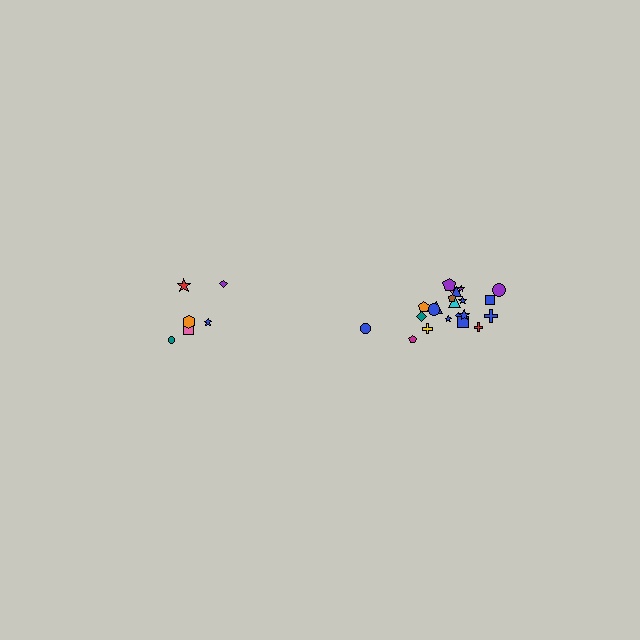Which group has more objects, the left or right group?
The right group.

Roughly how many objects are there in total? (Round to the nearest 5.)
Roughly 30 objects in total.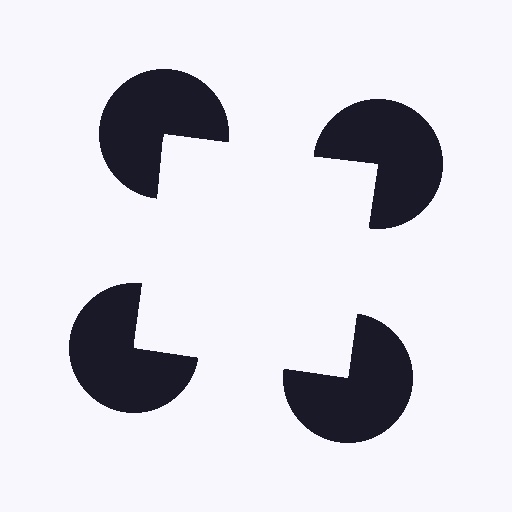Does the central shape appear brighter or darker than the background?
It typically appears slightly brighter than the background, even though no actual brightness change is drawn.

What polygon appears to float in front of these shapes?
An illusory square — its edges are inferred from the aligned wedge cuts in the pac-man discs, not physically drawn.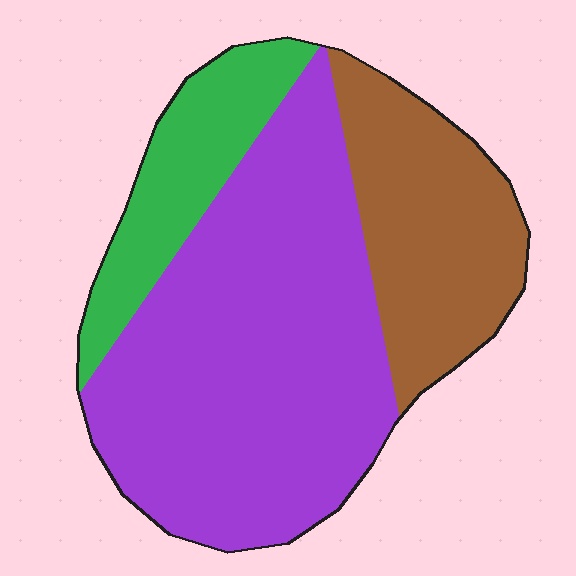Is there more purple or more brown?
Purple.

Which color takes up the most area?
Purple, at roughly 60%.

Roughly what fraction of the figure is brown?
Brown takes up about one quarter (1/4) of the figure.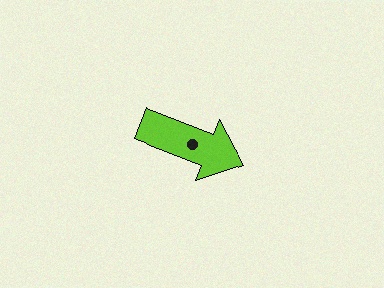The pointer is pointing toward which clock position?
Roughly 4 o'clock.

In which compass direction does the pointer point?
East.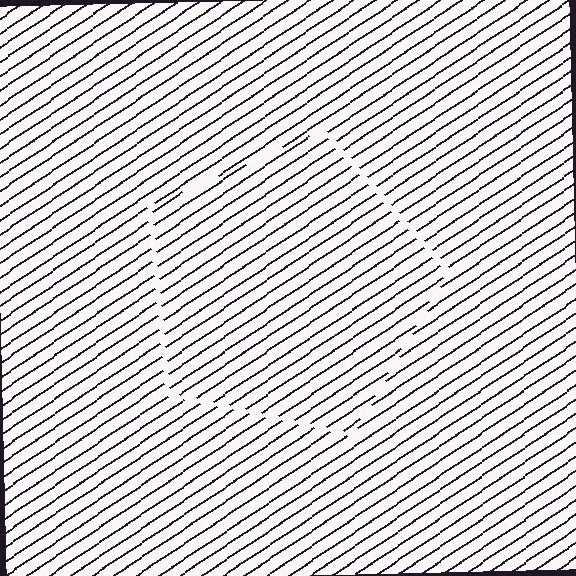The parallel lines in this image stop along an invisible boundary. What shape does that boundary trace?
An illusory pentagon. The interior of the shape contains the same grating, shifted by half a period — the contour is defined by the phase discontinuity where line-ends from the inner and outer gratings abut.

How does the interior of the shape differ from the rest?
The interior of the shape contains the same grating, shifted by half a period — the contour is defined by the phase discontinuity where line-ends from the inner and outer gratings abut.